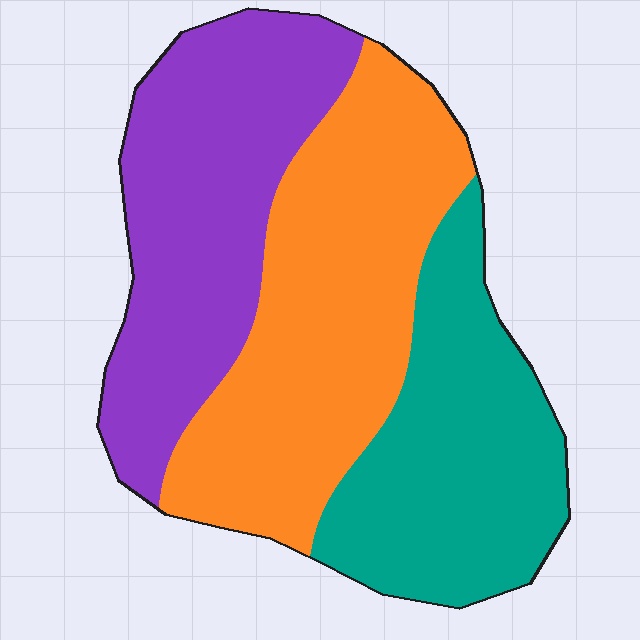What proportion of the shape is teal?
Teal covers around 30% of the shape.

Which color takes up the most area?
Orange, at roughly 40%.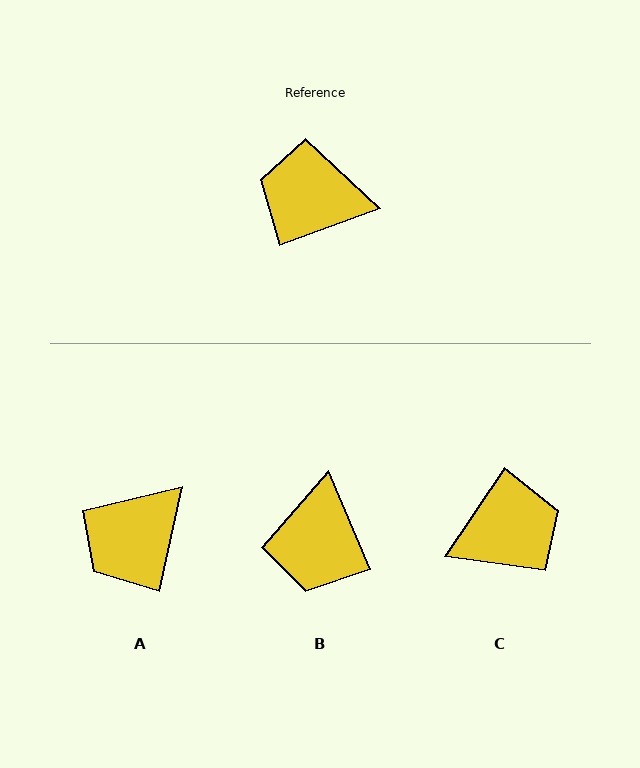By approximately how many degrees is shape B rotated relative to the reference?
Approximately 93 degrees counter-clockwise.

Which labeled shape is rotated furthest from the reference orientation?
C, about 145 degrees away.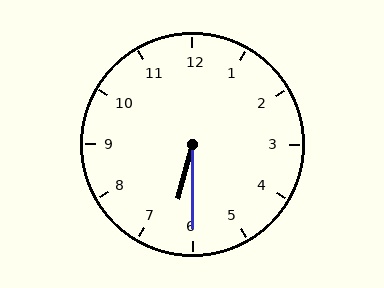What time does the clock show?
6:30.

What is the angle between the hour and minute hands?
Approximately 15 degrees.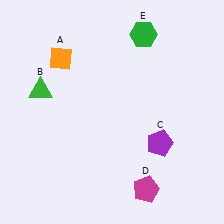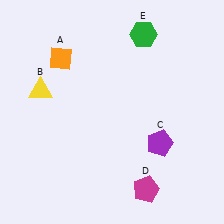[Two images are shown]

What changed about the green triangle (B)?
In Image 1, B is green. In Image 2, it changed to yellow.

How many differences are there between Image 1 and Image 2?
There is 1 difference between the two images.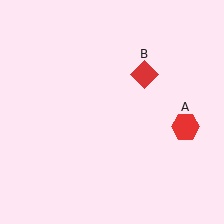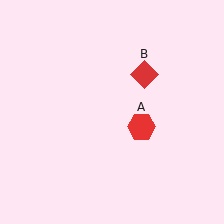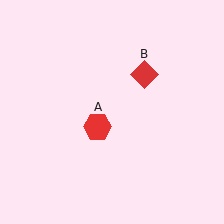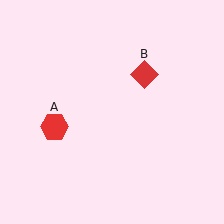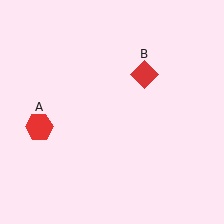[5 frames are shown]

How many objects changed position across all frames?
1 object changed position: red hexagon (object A).